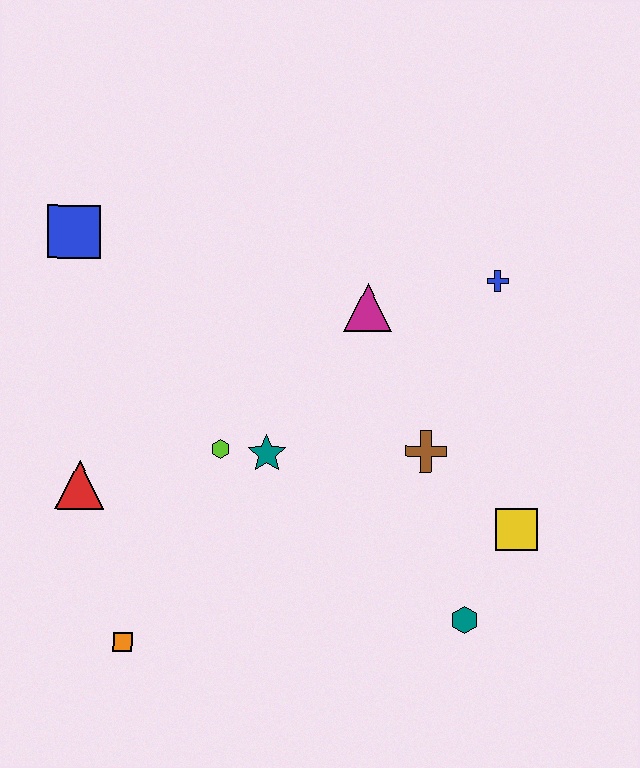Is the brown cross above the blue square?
No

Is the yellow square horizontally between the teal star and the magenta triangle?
No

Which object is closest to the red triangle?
The lime hexagon is closest to the red triangle.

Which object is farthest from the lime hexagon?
The blue cross is farthest from the lime hexagon.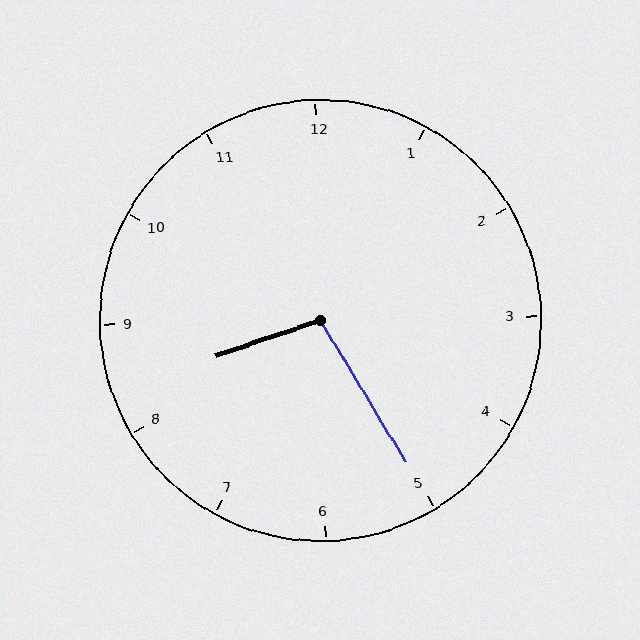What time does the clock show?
8:25.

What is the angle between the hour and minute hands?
Approximately 102 degrees.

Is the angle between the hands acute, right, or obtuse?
It is obtuse.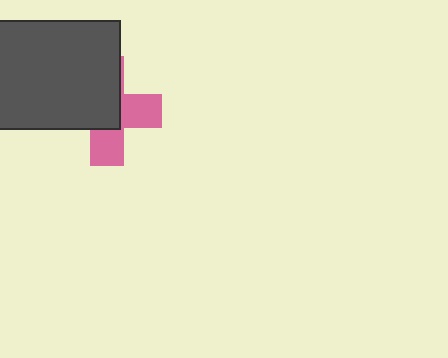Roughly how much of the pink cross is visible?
A small part of it is visible (roughly 42%).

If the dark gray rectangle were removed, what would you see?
You would see the complete pink cross.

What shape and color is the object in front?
The object in front is a dark gray rectangle.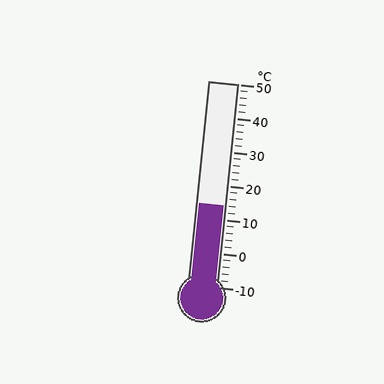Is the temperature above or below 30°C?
The temperature is below 30°C.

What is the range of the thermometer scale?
The thermometer scale ranges from -10°C to 50°C.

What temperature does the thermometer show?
The thermometer shows approximately 14°C.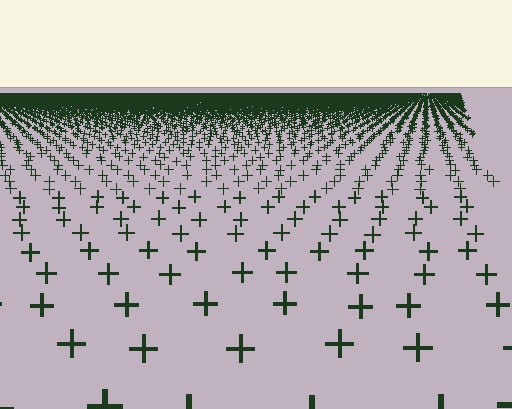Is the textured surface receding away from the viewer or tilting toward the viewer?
The surface is receding away from the viewer. Texture elements get smaller and denser toward the top.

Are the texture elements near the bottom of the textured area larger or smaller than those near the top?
Larger. Near the bottom, elements are closer to the viewer and appear at a bigger on-screen size.